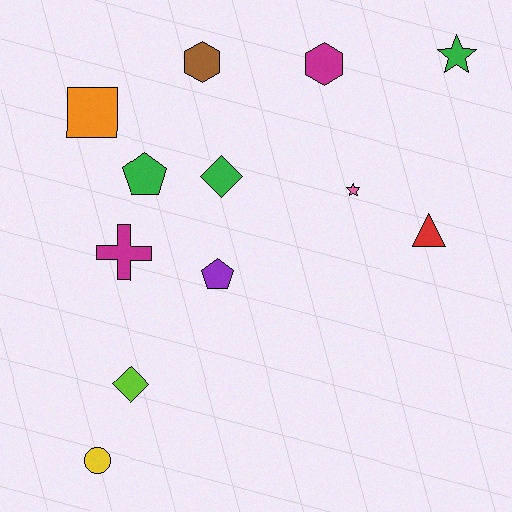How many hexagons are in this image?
There are 2 hexagons.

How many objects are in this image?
There are 12 objects.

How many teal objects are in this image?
There are no teal objects.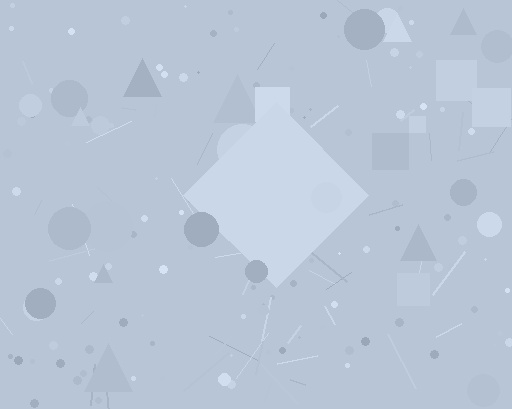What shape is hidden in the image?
A diamond is hidden in the image.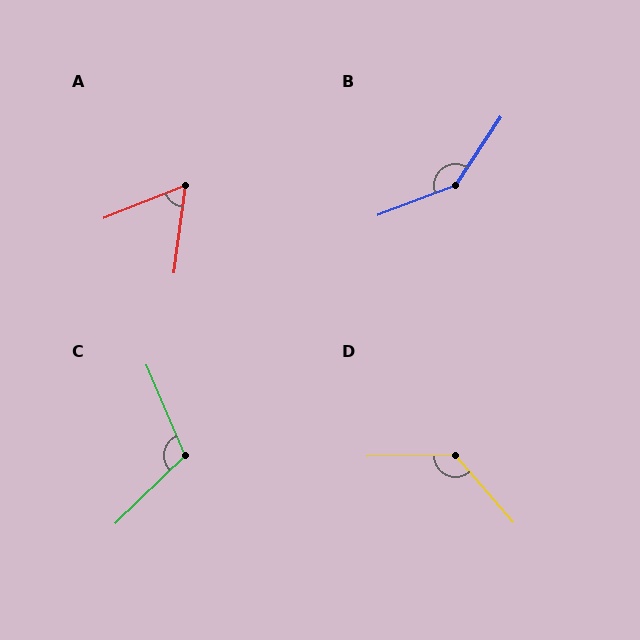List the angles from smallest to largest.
A (61°), C (111°), D (130°), B (145°).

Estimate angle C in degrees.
Approximately 111 degrees.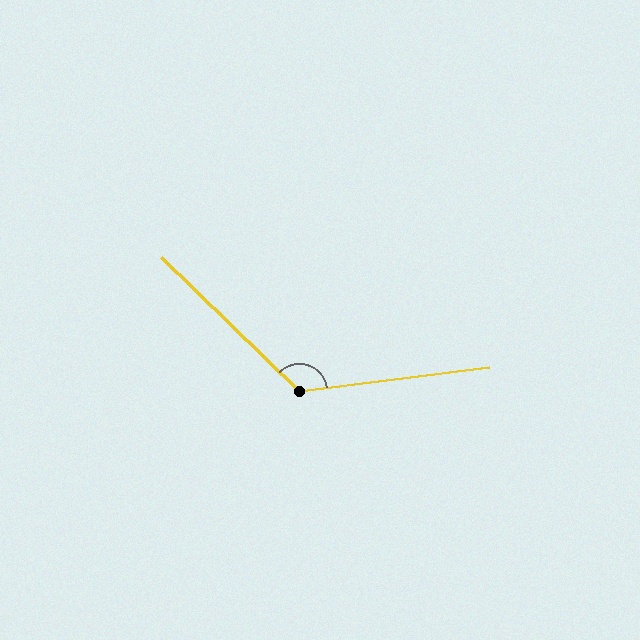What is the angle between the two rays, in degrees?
Approximately 129 degrees.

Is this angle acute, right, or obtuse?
It is obtuse.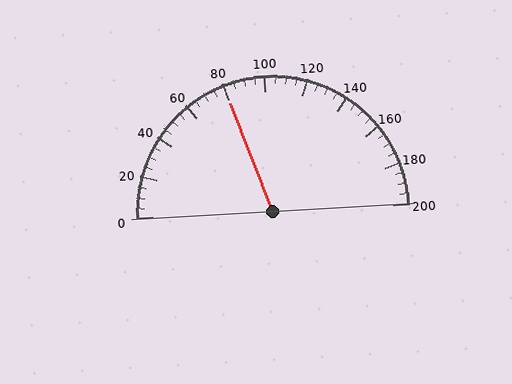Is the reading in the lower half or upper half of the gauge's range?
The reading is in the lower half of the range (0 to 200).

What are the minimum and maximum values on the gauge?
The gauge ranges from 0 to 200.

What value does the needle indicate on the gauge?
The needle indicates approximately 80.